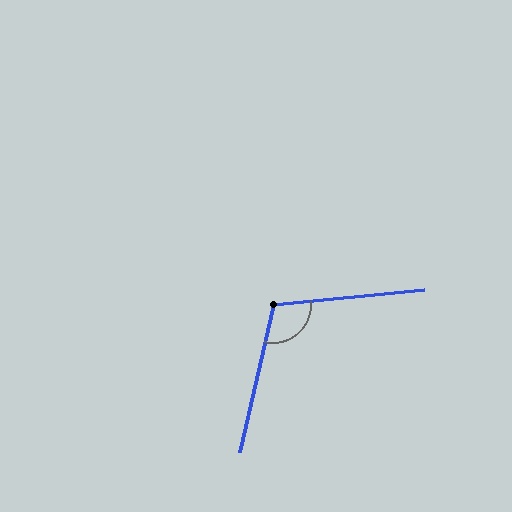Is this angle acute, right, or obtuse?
It is obtuse.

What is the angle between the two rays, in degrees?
Approximately 109 degrees.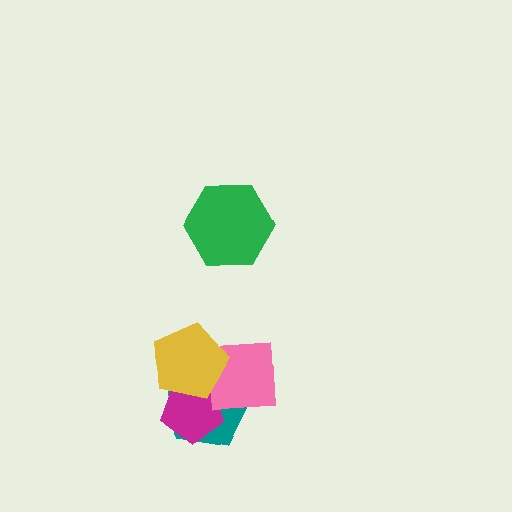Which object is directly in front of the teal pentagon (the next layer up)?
The magenta pentagon is directly in front of the teal pentagon.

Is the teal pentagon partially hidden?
Yes, it is partially covered by another shape.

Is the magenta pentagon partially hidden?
Yes, it is partially covered by another shape.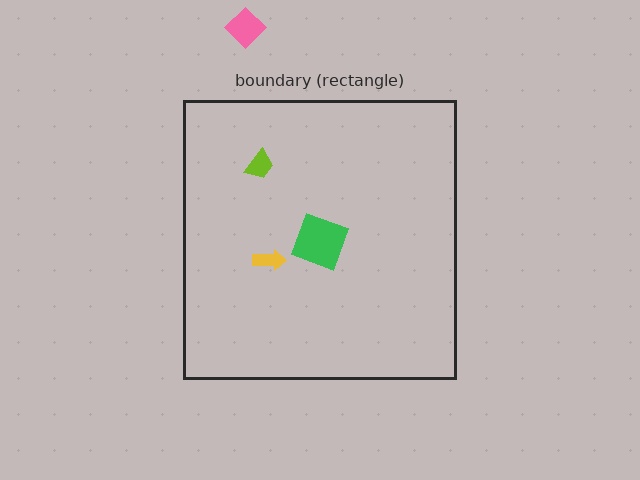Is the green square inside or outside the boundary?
Inside.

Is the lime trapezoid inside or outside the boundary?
Inside.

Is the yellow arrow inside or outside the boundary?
Inside.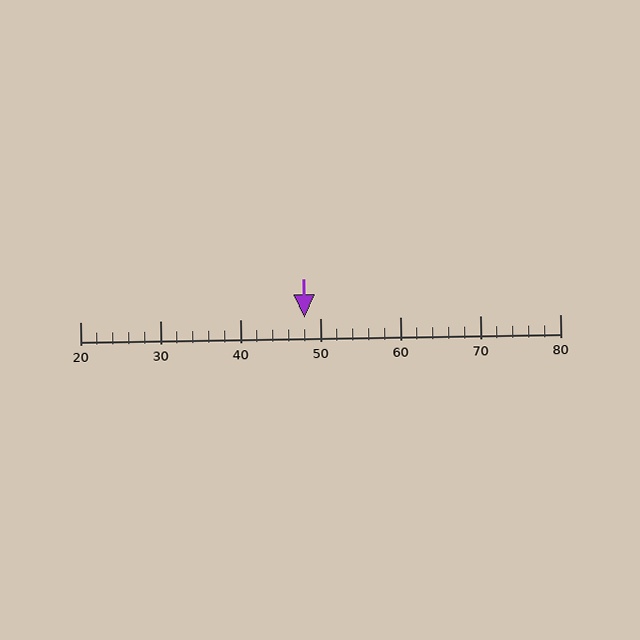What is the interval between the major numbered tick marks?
The major tick marks are spaced 10 units apart.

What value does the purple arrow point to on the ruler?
The purple arrow points to approximately 48.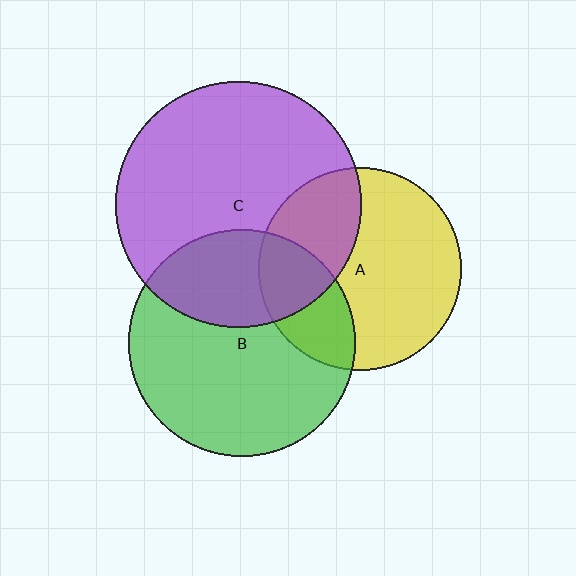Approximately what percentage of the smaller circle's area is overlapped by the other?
Approximately 35%.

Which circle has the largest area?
Circle C (purple).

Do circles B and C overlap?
Yes.